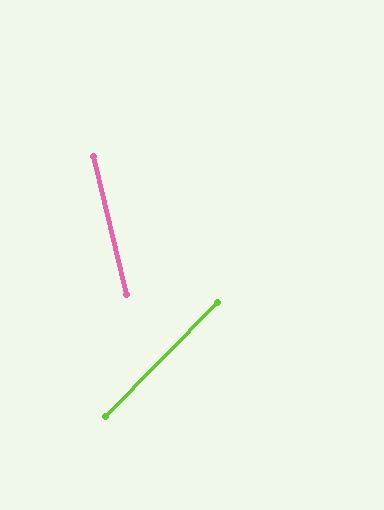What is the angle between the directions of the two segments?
Approximately 58 degrees.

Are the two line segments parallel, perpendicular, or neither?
Neither parallel nor perpendicular — they differ by about 58°.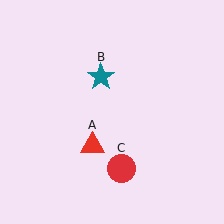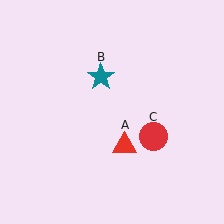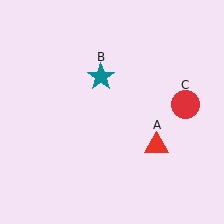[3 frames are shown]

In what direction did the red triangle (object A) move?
The red triangle (object A) moved right.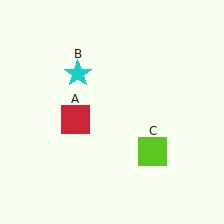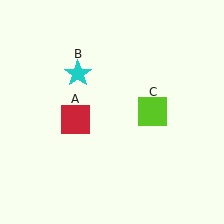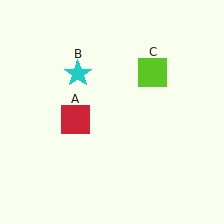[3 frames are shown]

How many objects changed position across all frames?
1 object changed position: lime square (object C).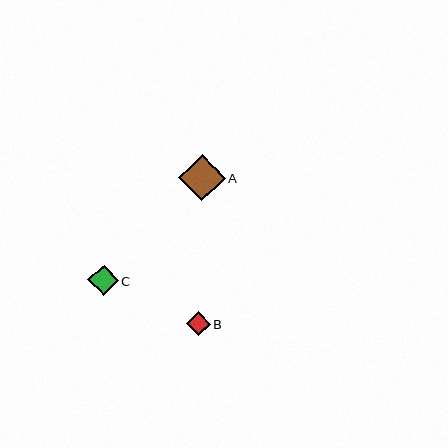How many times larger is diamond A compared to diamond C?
Diamond A is approximately 1.5 times the size of diamond C.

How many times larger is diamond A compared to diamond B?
Diamond A is approximately 1.9 times the size of diamond B.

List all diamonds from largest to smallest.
From largest to smallest: A, C, B.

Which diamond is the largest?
Diamond A is the largest with a size of approximately 47 pixels.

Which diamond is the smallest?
Diamond B is the smallest with a size of approximately 24 pixels.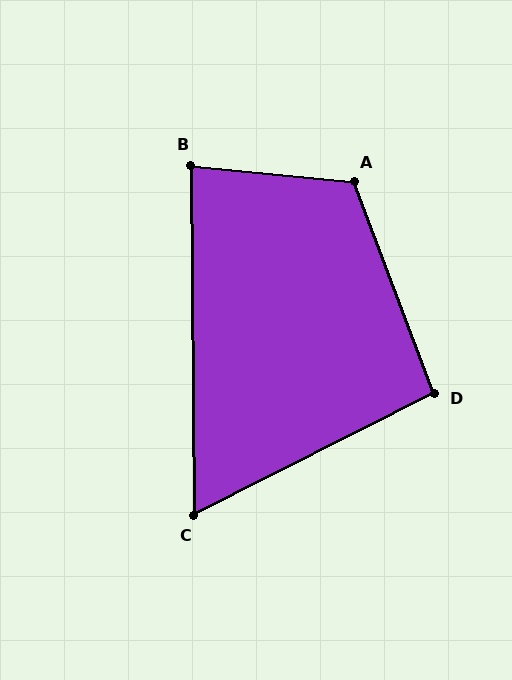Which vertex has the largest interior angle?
A, at approximately 116 degrees.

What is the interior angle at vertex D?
Approximately 96 degrees (obtuse).